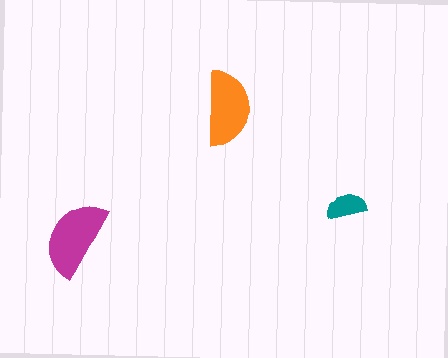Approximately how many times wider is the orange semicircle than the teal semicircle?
About 2 times wider.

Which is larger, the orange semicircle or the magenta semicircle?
The magenta one.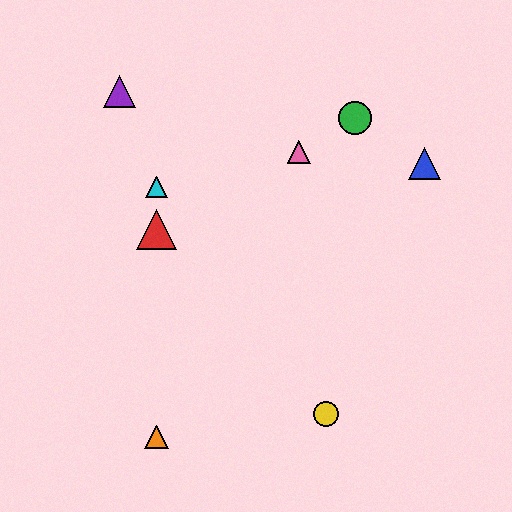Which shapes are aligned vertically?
The red triangle, the orange triangle, the cyan triangle are aligned vertically.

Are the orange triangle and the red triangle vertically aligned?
Yes, both are at x≈156.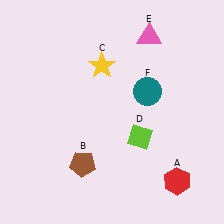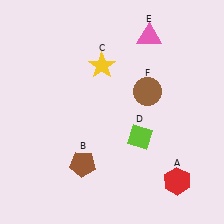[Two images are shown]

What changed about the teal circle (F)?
In Image 1, F is teal. In Image 2, it changed to brown.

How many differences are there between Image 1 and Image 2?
There is 1 difference between the two images.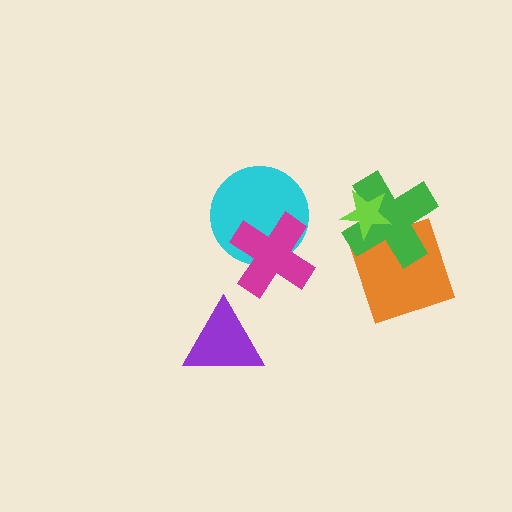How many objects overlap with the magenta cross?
1 object overlaps with the magenta cross.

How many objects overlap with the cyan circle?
1 object overlaps with the cyan circle.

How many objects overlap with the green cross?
2 objects overlap with the green cross.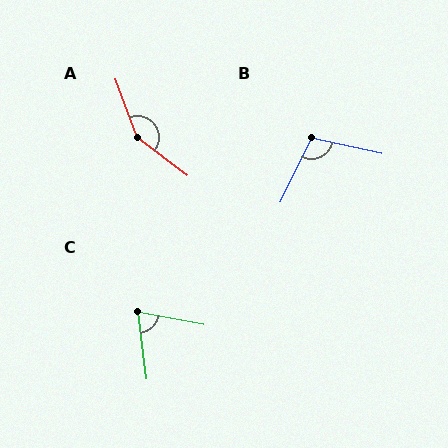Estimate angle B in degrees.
Approximately 104 degrees.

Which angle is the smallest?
C, at approximately 72 degrees.